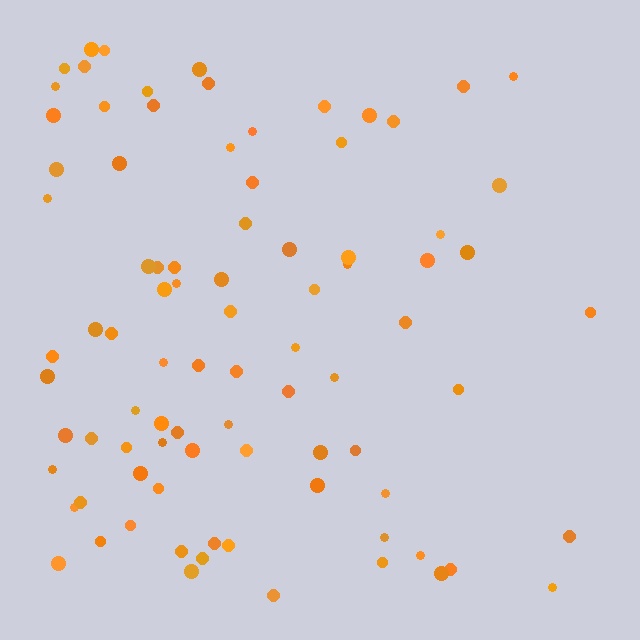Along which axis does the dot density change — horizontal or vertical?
Horizontal.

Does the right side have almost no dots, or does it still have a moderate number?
Still a moderate number, just noticeably fewer than the left.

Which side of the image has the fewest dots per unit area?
The right.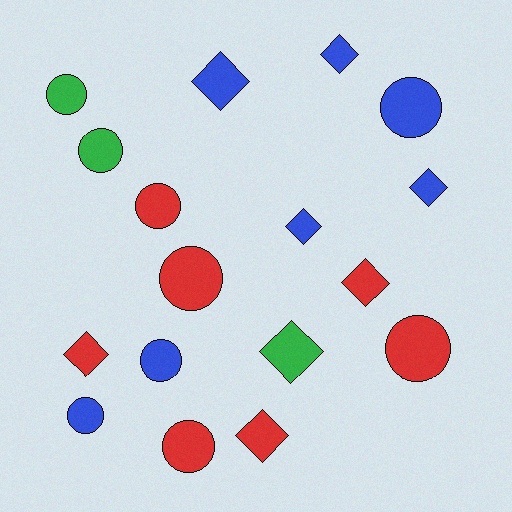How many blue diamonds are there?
There are 4 blue diamonds.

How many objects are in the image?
There are 17 objects.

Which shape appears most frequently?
Circle, with 9 objects.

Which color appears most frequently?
Red, with 7 objects.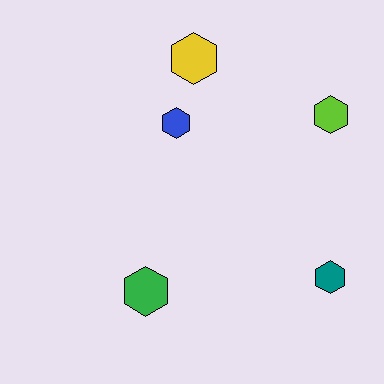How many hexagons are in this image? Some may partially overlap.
There are 5 hexagons.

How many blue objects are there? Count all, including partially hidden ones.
There is 1 blue object.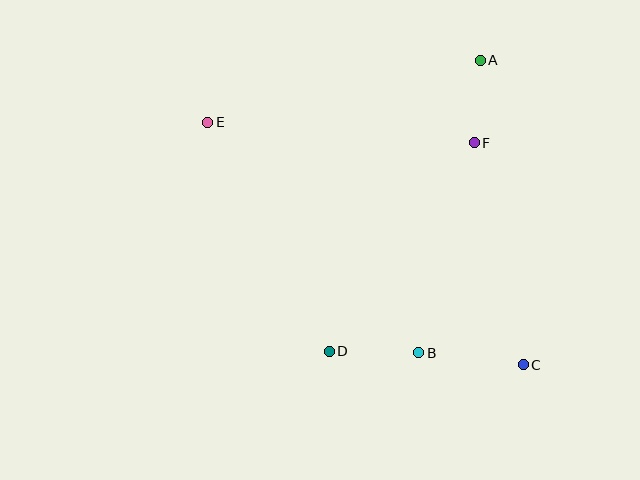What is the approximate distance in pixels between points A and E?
The distance between A and E is approximately 279 pixels.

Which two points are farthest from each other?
Points C and E are farthest from each other.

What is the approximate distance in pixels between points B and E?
The distance between B and E is approximately 312 pixels.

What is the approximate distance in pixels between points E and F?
The distance between E and F is approximately 267 pixels.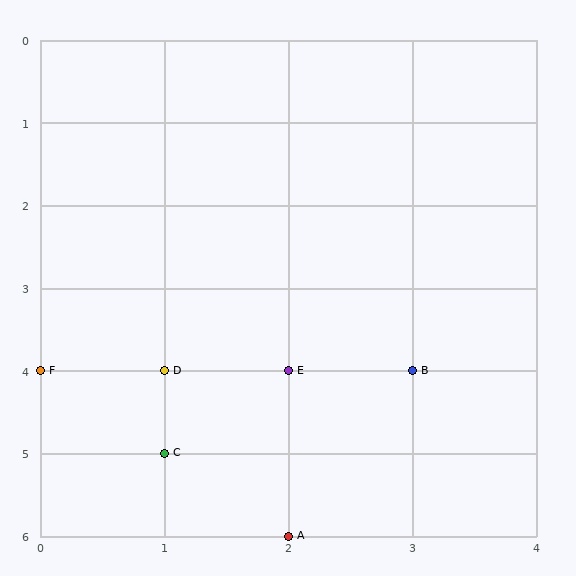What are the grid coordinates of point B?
Point B is at grid coordinates (3, 4).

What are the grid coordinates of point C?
Point C is at grid coordinates (1, 5).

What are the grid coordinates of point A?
Point A is at grid coordinates (2, 6).